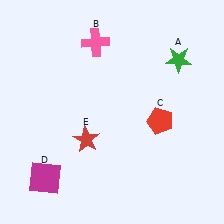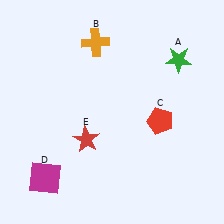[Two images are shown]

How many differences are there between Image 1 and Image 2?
There is 1 difference between the two images.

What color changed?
The cross (B) changed from pink in Image 1 to orange in Image 2.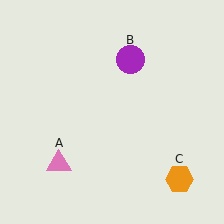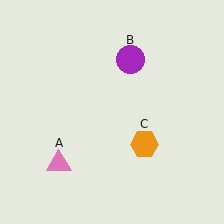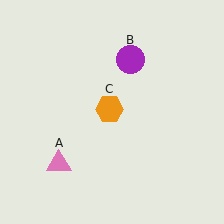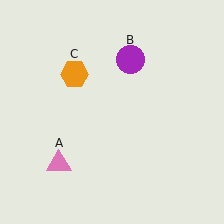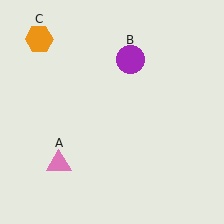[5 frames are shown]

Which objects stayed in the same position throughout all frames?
Pink triangle (object A) and purple circle (object B) remained stationary.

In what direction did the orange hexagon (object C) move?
The orange hexagon (object C) moved up and to the left.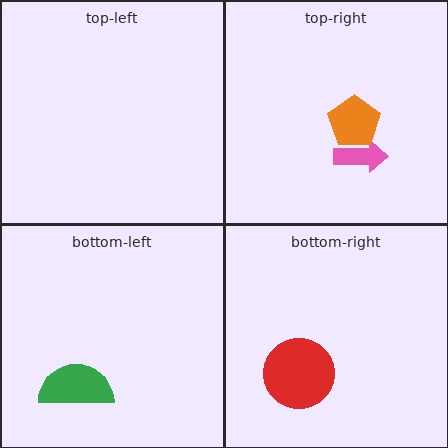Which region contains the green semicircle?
The bottom-left region.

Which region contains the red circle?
The bottom-right region.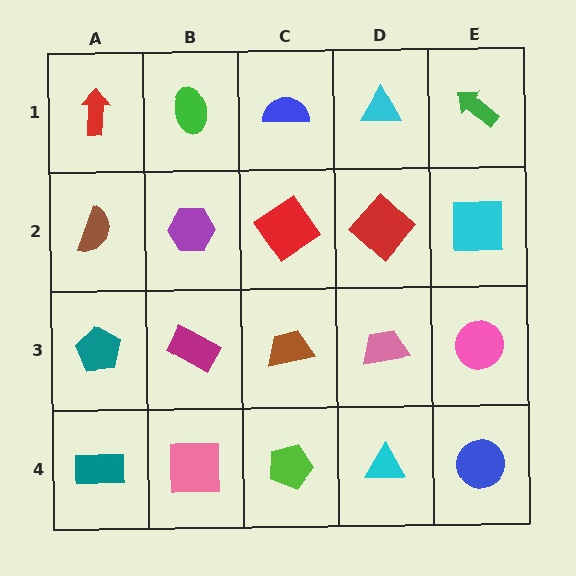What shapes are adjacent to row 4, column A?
A teal pentagon (row 3, column A), a pink square (row 4, column B).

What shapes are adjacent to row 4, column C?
A brown trapezoid (row 3, column C), a pink square (row 4, column B), a cyan triangle (row 4, column D).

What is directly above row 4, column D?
A pink trapezoid.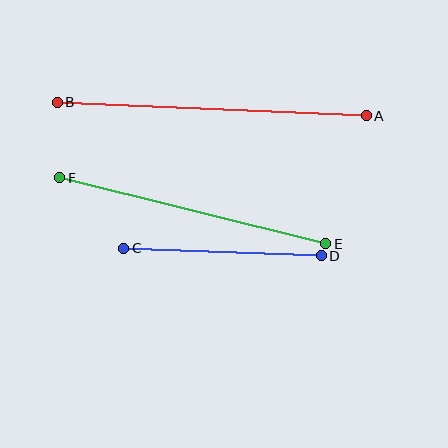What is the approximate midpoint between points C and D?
The midpoint is at approximately (223, 252) pixels.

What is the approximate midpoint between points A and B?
The midpoint is at approximately (212, 109) pixels.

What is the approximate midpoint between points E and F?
The midpoint is at approximately (193, 211) pixels.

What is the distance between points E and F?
The distance is approximately 274 pixels.